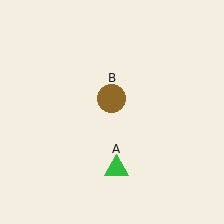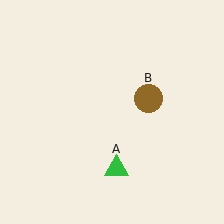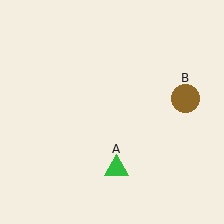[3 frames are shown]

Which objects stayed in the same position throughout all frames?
Green triangle (object A) remained stationary.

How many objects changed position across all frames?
1 object changed position: brown circle (object B).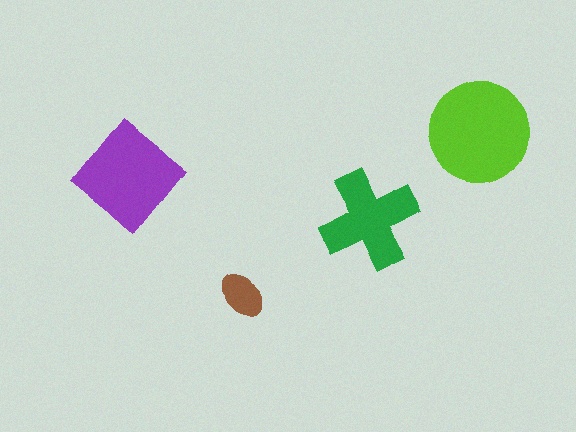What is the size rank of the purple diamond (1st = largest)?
2nd.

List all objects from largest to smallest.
The lime circle, the purple diamond, the green cross, the brown ellipse.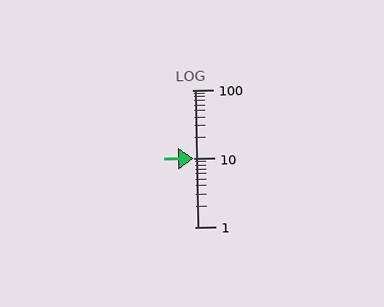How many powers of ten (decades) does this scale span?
The scale spans 2 decades, from 1 to 100.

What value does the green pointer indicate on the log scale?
The pointer indicates approximately 10.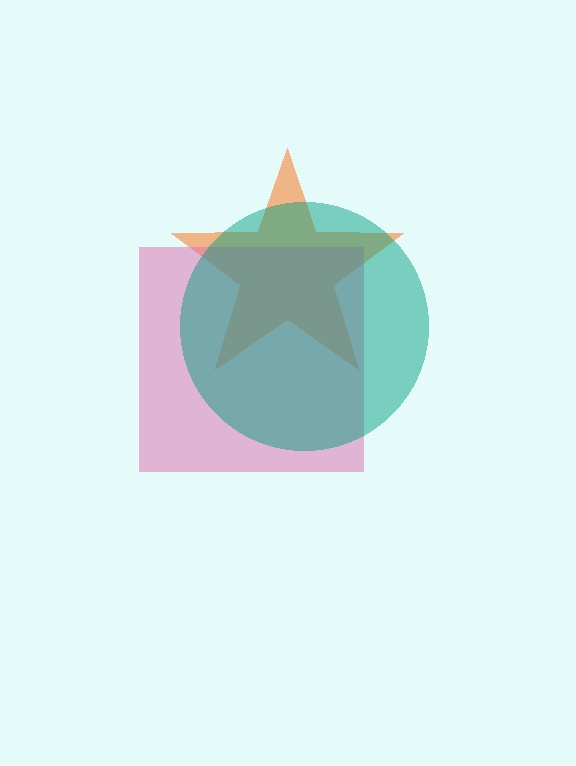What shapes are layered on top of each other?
The layered shapes are: an orange star, a pink square, a teal circle.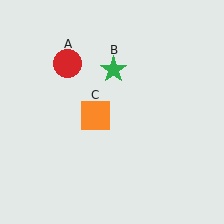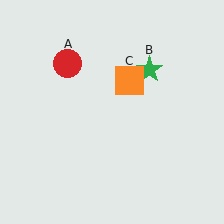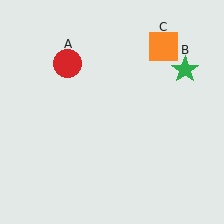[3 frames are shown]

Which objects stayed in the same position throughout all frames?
Red circle (object A) remained stationary.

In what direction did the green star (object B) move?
The green star (object B) moved right.